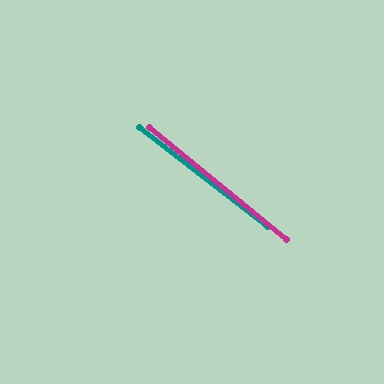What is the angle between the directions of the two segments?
Approximately 2 degrees.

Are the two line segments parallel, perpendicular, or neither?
Parallel — their directions differ by only 1.8°.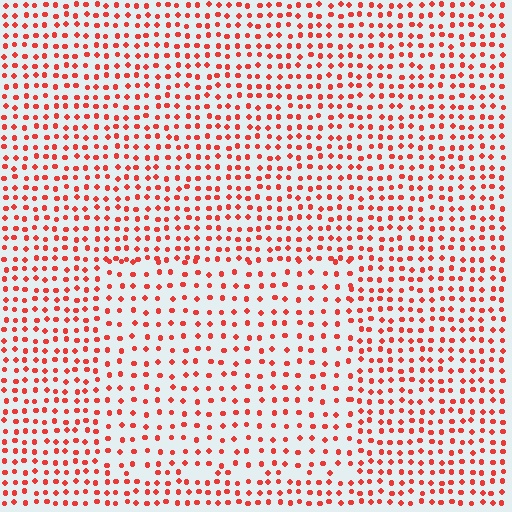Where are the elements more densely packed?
The elements are more densely packed outside the rectangle boundary.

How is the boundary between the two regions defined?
The boundary is defined by a change in element density (approximately 1.6x ratio). All elements are the same color, size, and shape.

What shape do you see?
I see a rectangle.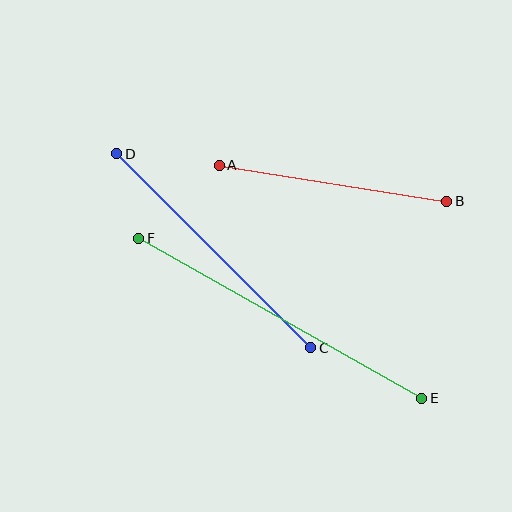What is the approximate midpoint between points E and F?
The midpoint is at approximately (280, 318) pixels.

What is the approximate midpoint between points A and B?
The midpoint is at approximately (333, 183) pixels.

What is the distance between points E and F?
The distance is approximately 325 pixels.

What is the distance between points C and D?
The distance is approximately 274 pixels.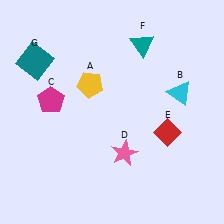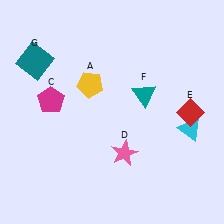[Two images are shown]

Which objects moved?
The objects that moved are: the cyan triangle (B), the red diamond (E), the teal triangle (F).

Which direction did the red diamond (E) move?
The red diamond (E) moved right.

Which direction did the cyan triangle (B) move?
The cyan triangle (B) moved down.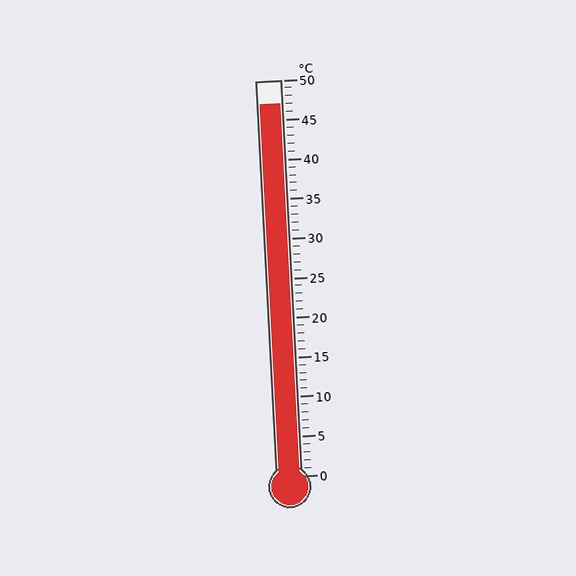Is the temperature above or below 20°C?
The temperature is above 20°C.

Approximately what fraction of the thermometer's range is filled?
The thermometer is filled to approximately 95% of its range.